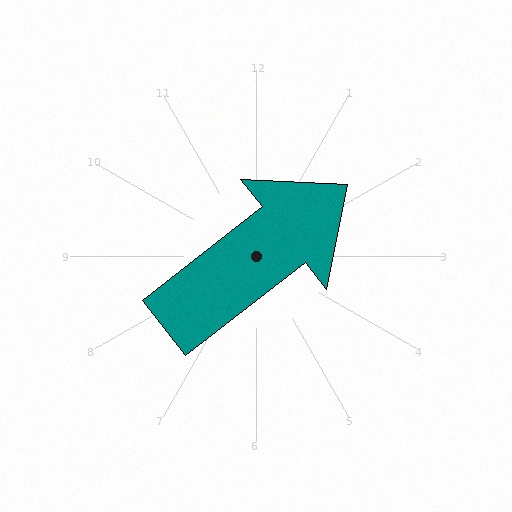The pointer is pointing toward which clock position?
Roughly 2 o'clock.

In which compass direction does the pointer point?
Northeast.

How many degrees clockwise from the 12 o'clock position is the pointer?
Approximately 52 degrees.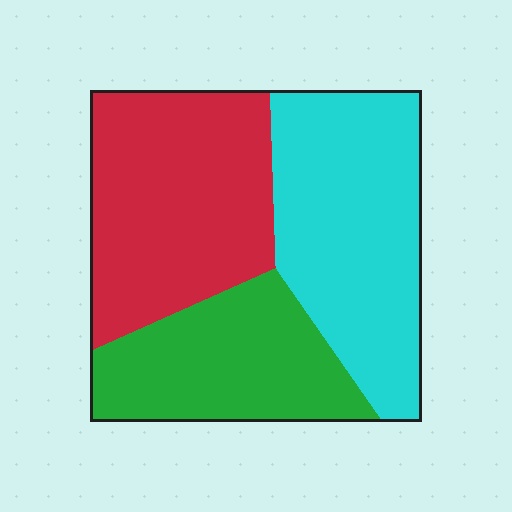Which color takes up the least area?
Green, at roughly 25%.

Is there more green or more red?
Red.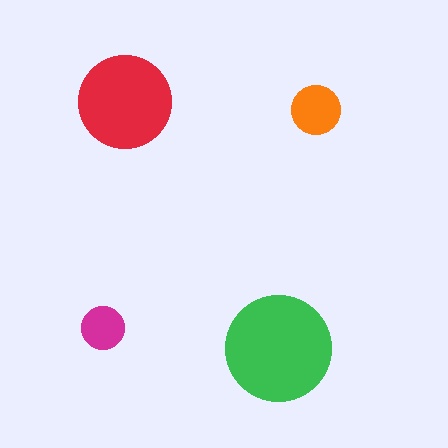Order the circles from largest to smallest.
the green one, the red one, the orange one, the magenta one.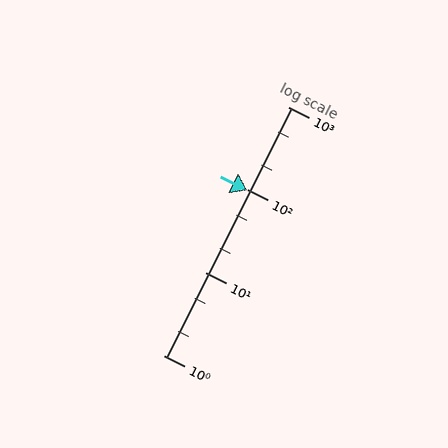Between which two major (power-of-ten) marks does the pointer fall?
The pointer is between 10 and 100.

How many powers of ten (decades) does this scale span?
The scale spans 3 decades, from 1 to 1000.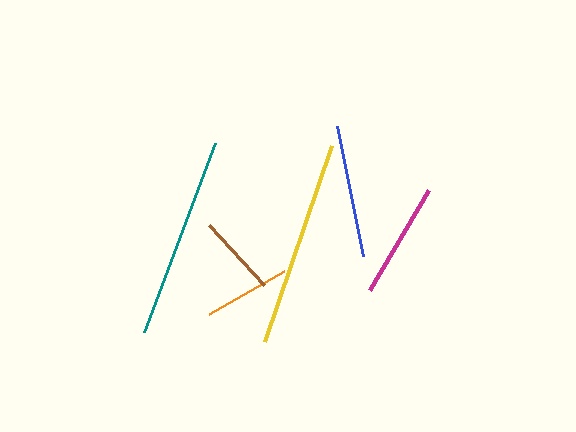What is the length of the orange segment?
The orange segment is approximately 87 pixels long.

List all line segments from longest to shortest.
From longest to shortest: yellow, teal, blue, magenta, orange, brown.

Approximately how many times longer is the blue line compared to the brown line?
The blue line is approximately 1.6 times the length of the brown line.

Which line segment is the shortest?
The brown line is the shortest at approximately 82 pixels.